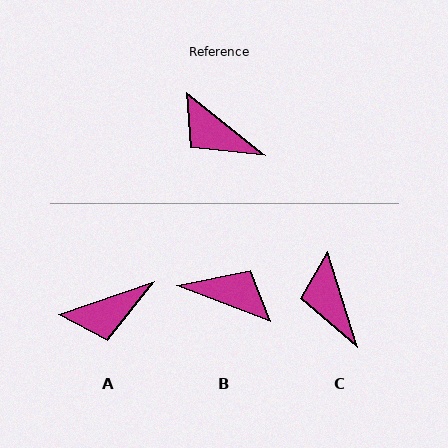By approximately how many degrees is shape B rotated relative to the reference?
Approximately 163 degrees clockwise.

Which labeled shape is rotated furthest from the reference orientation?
B, about 163 degrees away.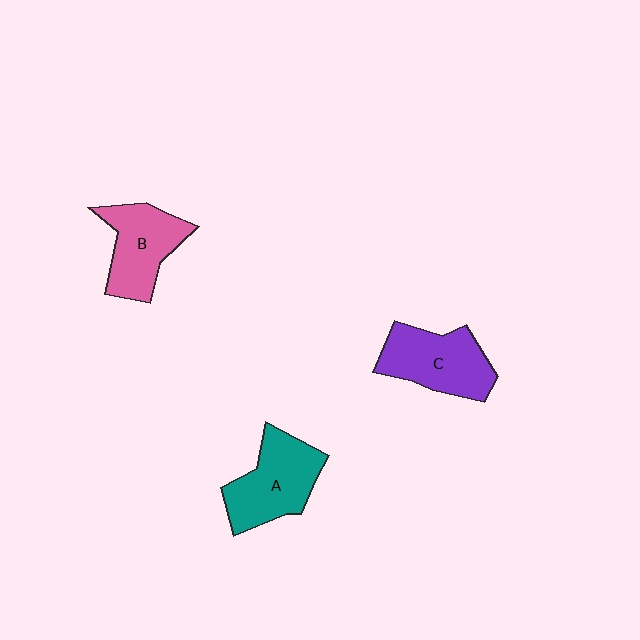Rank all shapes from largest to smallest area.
From largest to smallest: A (teal), C (purple), B (pink).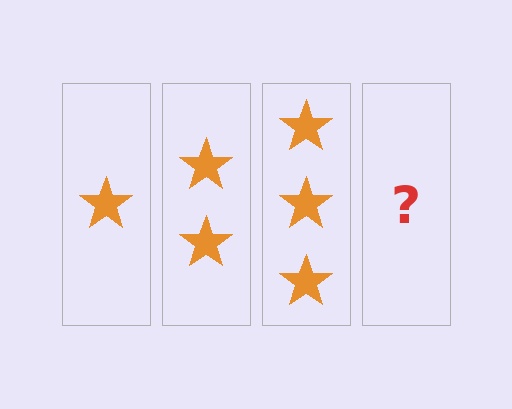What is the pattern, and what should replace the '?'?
The pattern is that each step adds one more star. The '?' should be 4 stars.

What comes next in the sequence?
The next element should be 4 stars.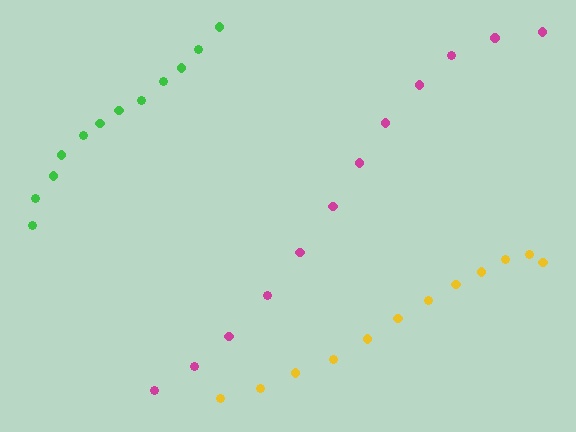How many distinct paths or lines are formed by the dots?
There are 3 distinct paths.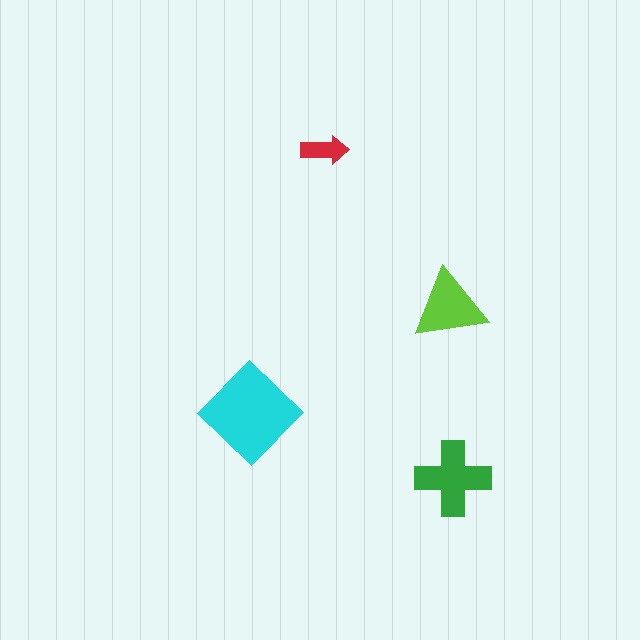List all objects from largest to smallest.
The cyan diamond, the green cross, the lime triangle, the red arrow.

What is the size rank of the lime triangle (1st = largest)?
3rd.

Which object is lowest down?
The green cross is bottommost.